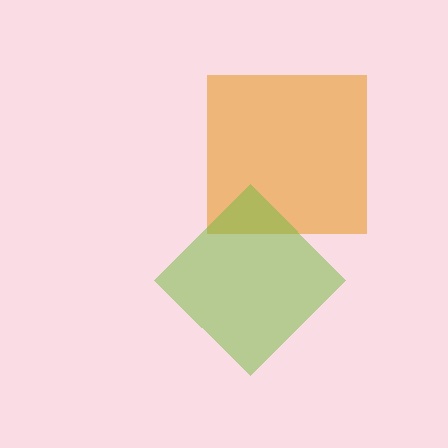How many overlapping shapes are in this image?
There are 2 overlapping shapes in the image.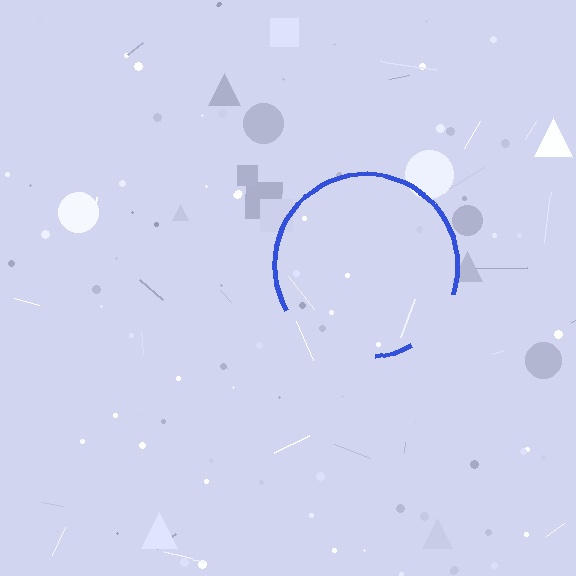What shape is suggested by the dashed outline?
The dashed outline suggests a circle.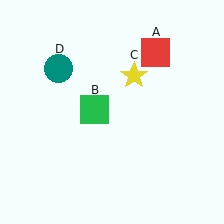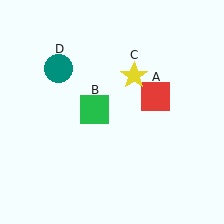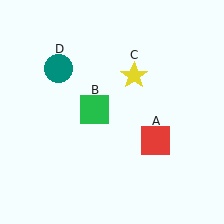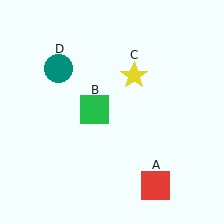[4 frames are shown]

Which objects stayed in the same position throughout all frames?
Green square (object B) and yellow star (object C) and teal circle (object D) remained stationary.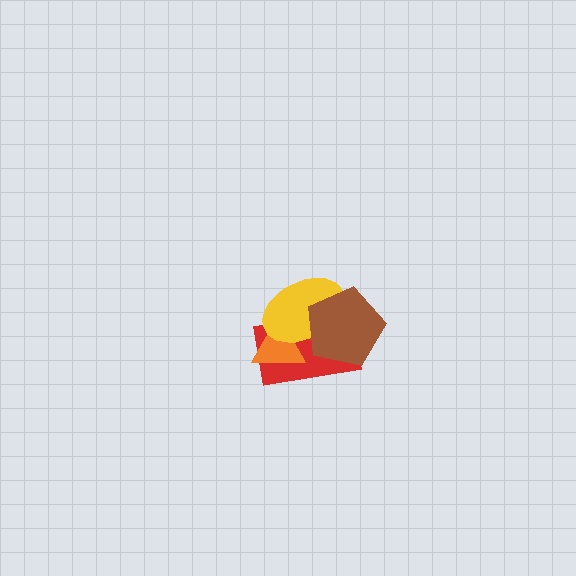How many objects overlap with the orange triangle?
2 objects overlap with the orange triangle.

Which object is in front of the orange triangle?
The yellow ellipse is in front of the orange triangle.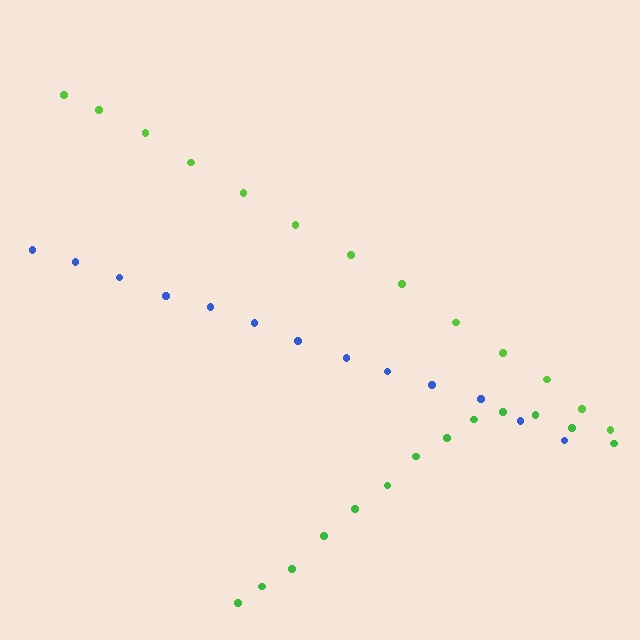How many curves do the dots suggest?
There are 3 distinct paths.